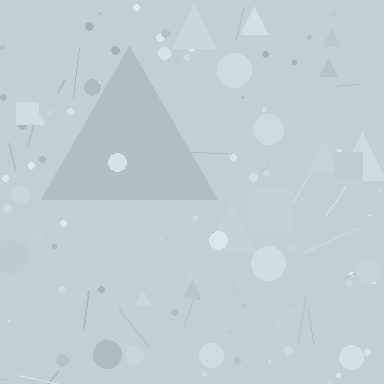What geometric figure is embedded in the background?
A triangle is embedded in the background.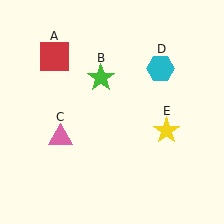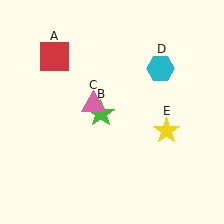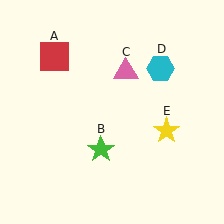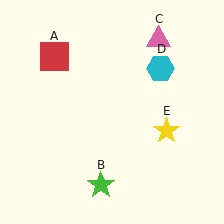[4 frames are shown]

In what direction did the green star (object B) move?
The green star (object B) moved down.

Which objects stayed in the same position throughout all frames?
Red square (object A) and cyan hexagon (object D) and yellow star (object E) remained stationary.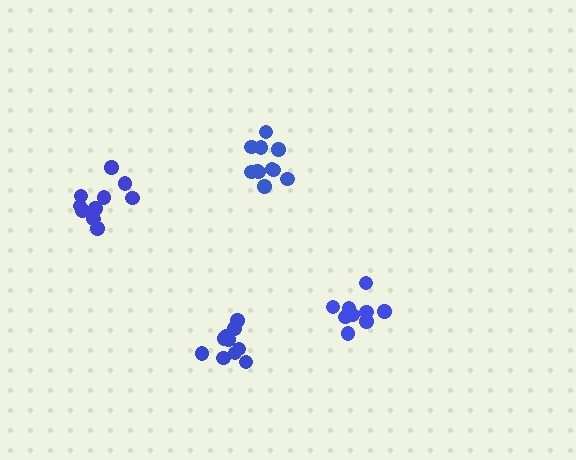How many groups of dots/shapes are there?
There are 4 groups.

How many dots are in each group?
Group 1: 10 dots, Group 2: 10 dots, Group 3: 11 dots, Group 4: 10 dots (41 total).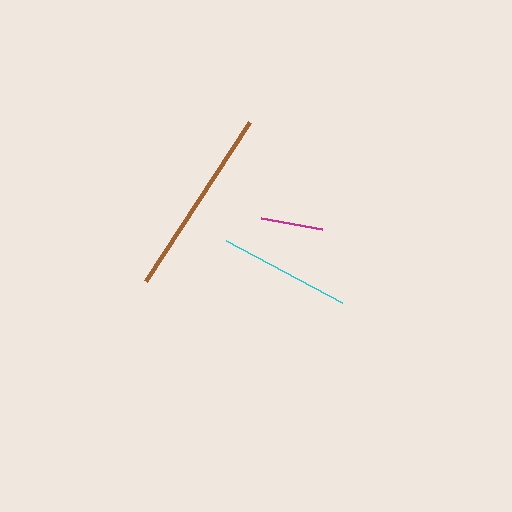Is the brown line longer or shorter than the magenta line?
The brown line is longer than the magenta line.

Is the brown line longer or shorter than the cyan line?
The brown line is longer than the cyan line.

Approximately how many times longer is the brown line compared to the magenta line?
The brown line is approximately 3.1 times the length of the magenta line.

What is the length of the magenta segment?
The magenta segment is approximately 62 pixels long.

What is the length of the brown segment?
The brown segment is approximately 190 pixels long.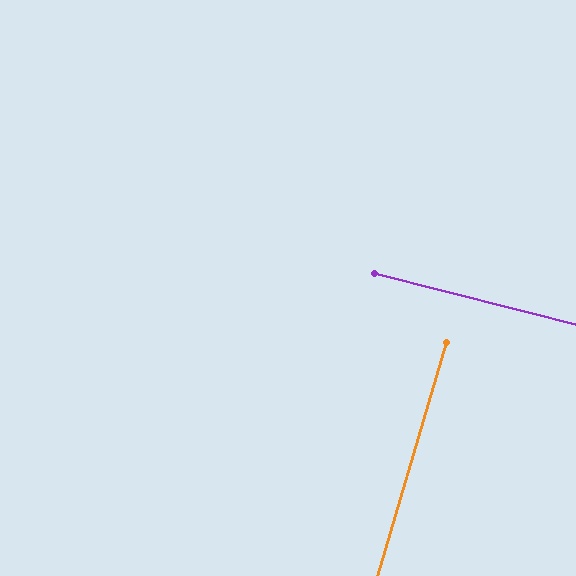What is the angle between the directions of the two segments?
Approximately 88 degrees.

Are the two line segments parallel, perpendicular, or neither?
Perpendicular — they meet at approximately 88°.